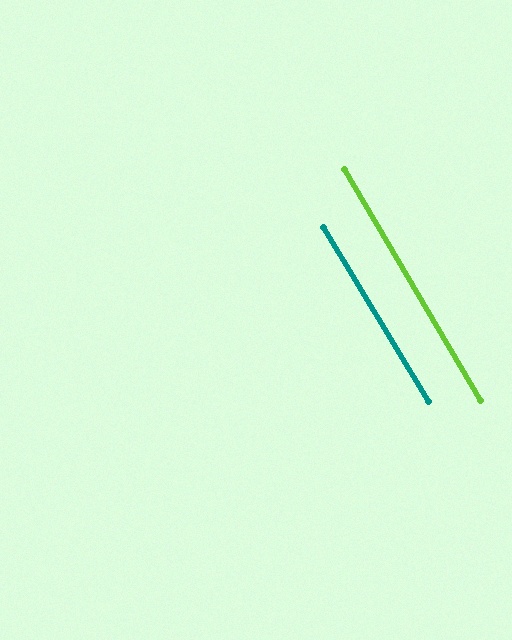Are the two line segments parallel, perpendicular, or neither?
Parallel — their directions differ by only 0.8°.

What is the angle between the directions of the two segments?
Approximately 1 degree.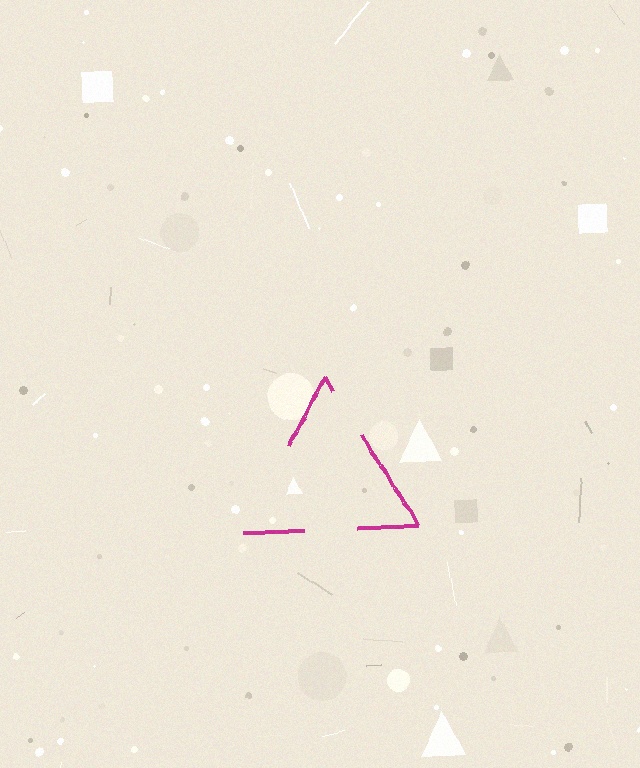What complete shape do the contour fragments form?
The contour fragments form a triangle.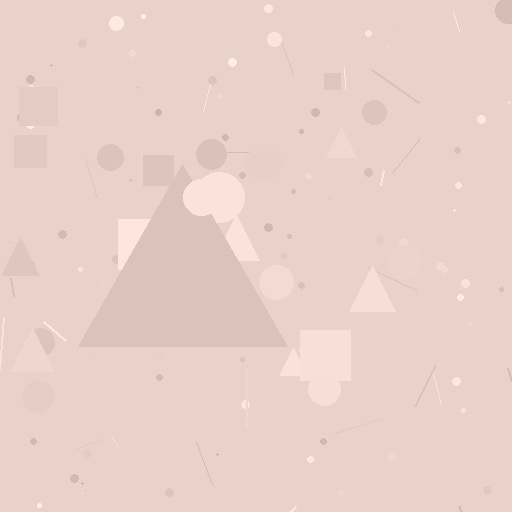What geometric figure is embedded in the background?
A triangle is embedded in the background.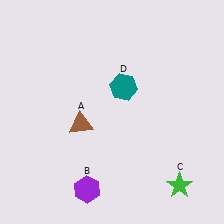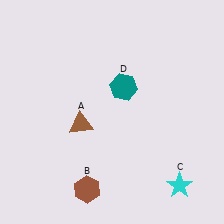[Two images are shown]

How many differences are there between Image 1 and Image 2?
There are 2 differences between the two images.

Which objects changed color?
B changed from purple to brown. C changed from green to cyan.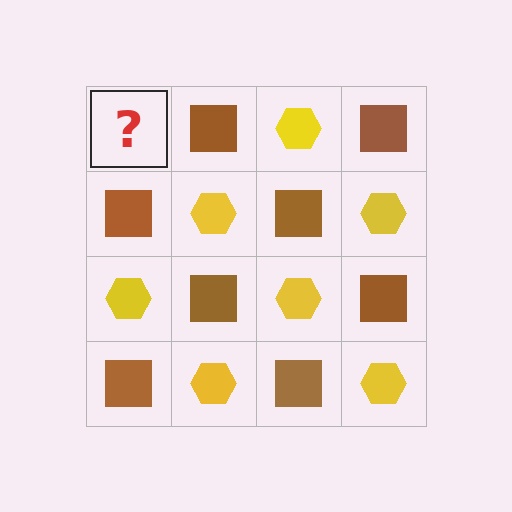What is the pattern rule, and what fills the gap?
The rule is that it alternates yellow hexagon and brown square in a checkerboard pattern. The gap should be filled with a yellow hexagon.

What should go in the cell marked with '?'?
The missing cell should contain a yellow hexagon.